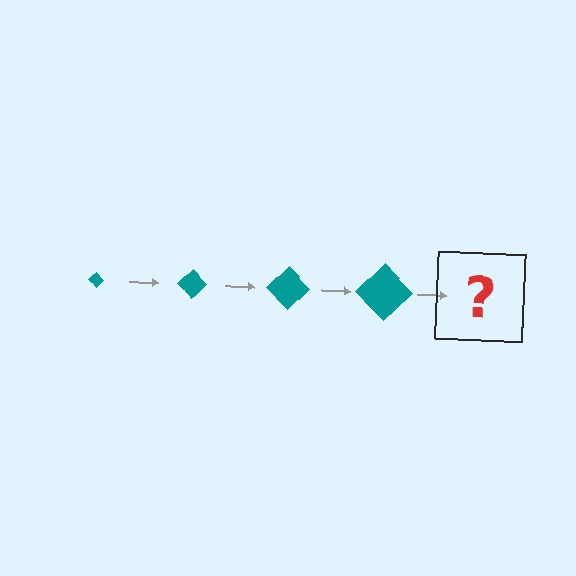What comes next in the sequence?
The next element should be a teal diamond, larger than the previous one.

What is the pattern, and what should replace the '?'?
The pattern is that the diamond gets progressively larger each step. The '?' should be a teal diamond, larger than the previous one.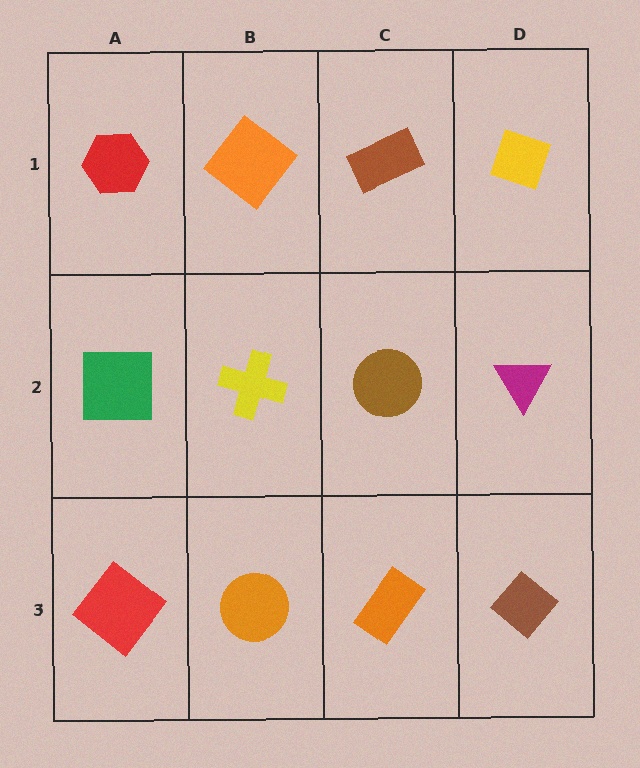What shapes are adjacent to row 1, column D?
A magenta triangle (row 2, column D), a brown rectangle (row 1, column C).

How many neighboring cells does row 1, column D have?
2.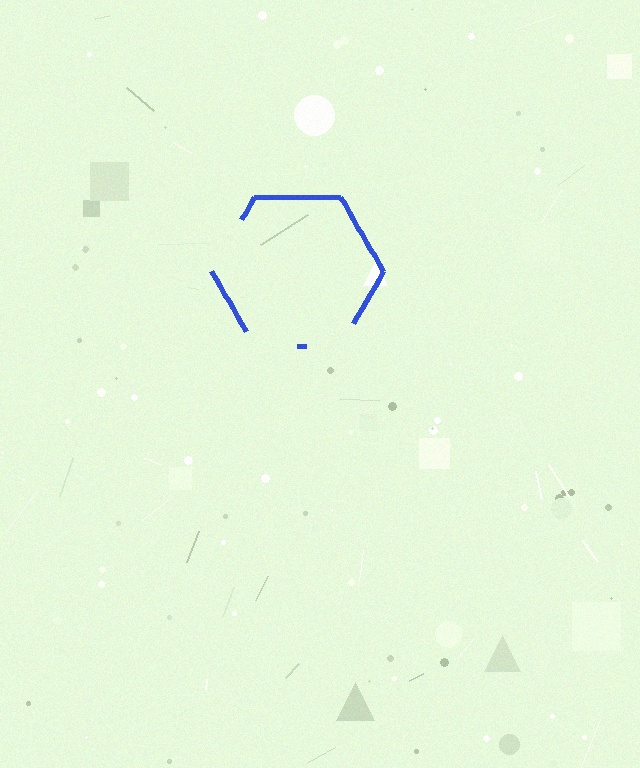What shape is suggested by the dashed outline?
The dashed outline suggests a hexagon.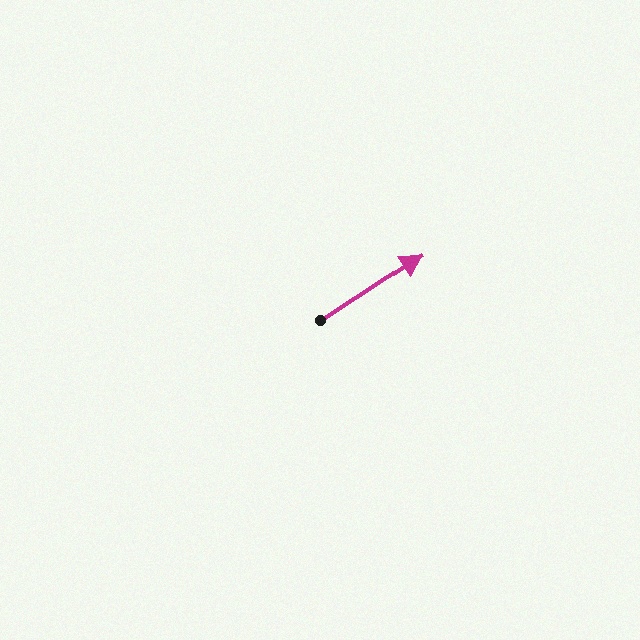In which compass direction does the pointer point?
Northeast.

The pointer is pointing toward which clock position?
Roughly 2 o'clock.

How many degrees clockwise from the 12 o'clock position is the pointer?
Approximately 57 degrees.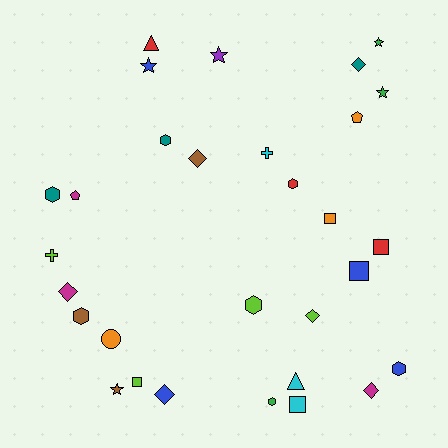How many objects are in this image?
There are 30 objects.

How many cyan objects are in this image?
There are 3 cyan objects.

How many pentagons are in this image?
There are 2 pentagons.